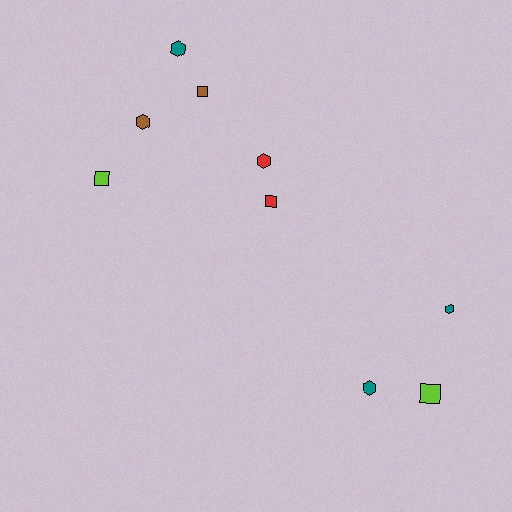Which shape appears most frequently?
Hexagon, with 5 objects.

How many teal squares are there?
There are no teal squares.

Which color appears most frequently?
Teal, with 3 objects.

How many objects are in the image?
There are 9 objects.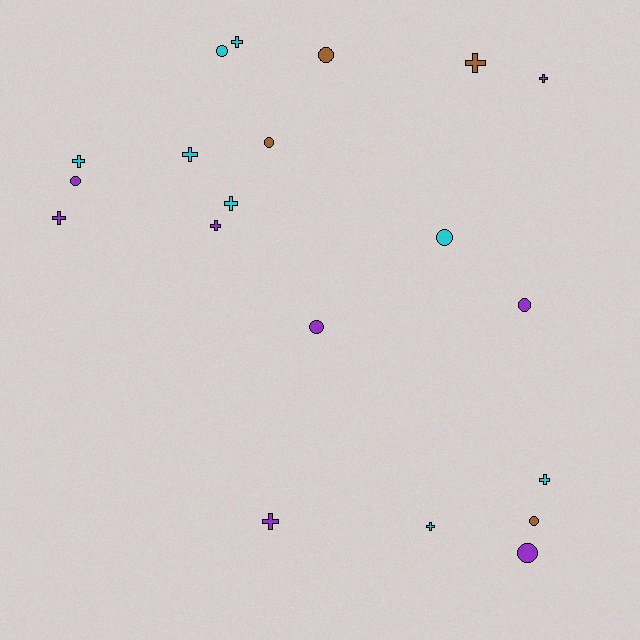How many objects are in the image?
There are 20 objects.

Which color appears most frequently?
Purple, with 8 objects.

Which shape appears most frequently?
Cross, with 11 objects.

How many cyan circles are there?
There are 2 cyan circles.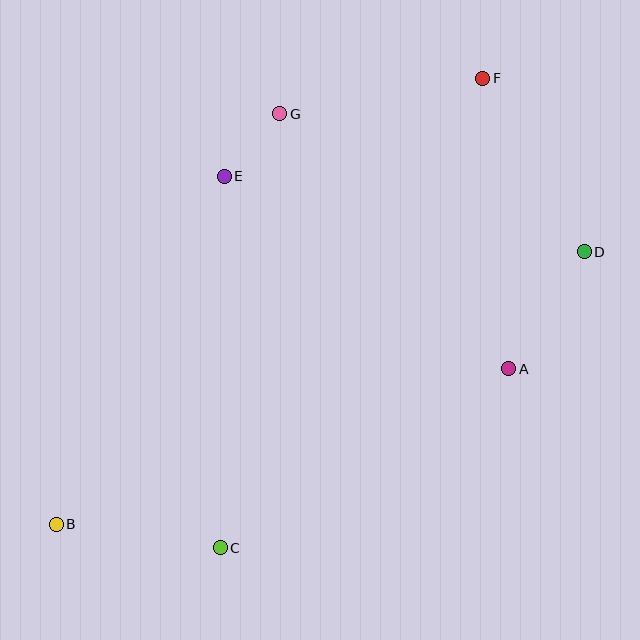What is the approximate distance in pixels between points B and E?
The distance between B and E is approximately 387 pixels.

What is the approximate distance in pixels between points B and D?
The distance between B and D is approximately 594 pixels.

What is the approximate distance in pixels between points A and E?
The distance between A and E is approximately 344 pixels.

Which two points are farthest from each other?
Points B and F are farthest from each other.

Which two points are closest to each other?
Points E and G are closest to each other.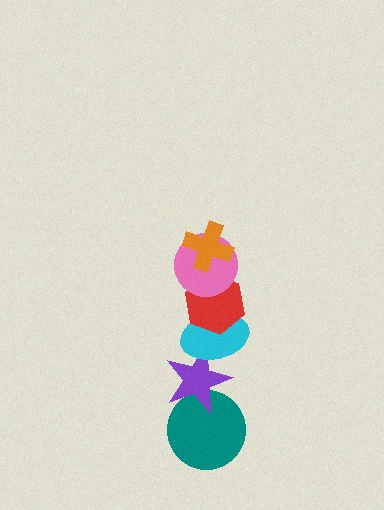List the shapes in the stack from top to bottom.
From top to bottom: the orange cross, the pink circle, the red hexagon, the cyan ellipse, the purple star, the teal circle.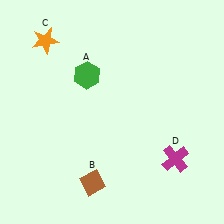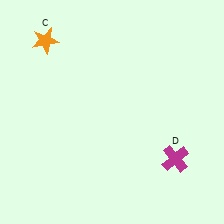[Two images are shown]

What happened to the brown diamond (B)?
The brown diamond (B) was removed in Image 2. It was in the bottom-left area of Image 1.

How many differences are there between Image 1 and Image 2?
There are 2 differences between the two images.